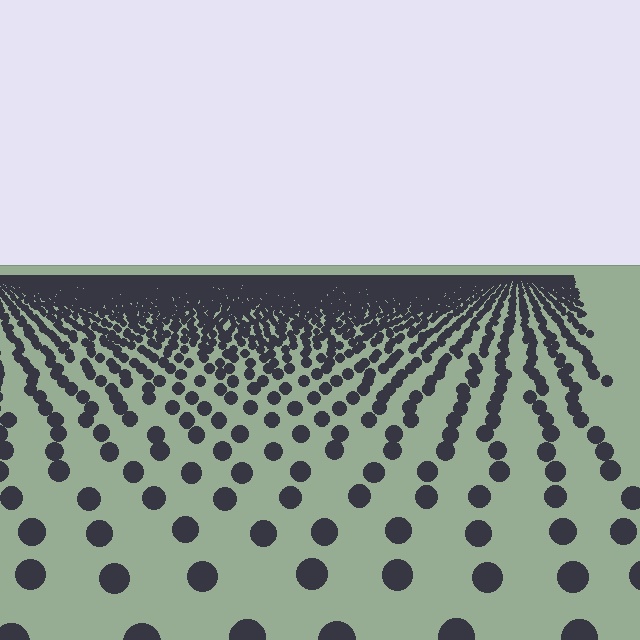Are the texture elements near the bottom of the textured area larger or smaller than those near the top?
Larger. Near the bottom, elements are closer to the viewer and appear at a bigger on-screen size.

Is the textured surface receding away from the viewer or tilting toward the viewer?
The surface is receding away from the viewer. Texture elements get smaller and denser toward the top.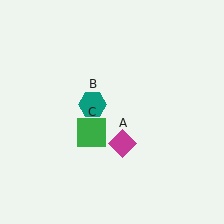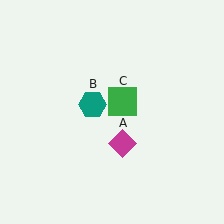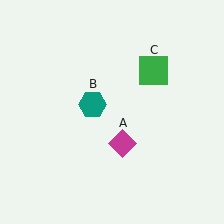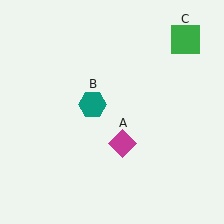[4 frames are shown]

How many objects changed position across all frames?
1 object changed position: green square (object C).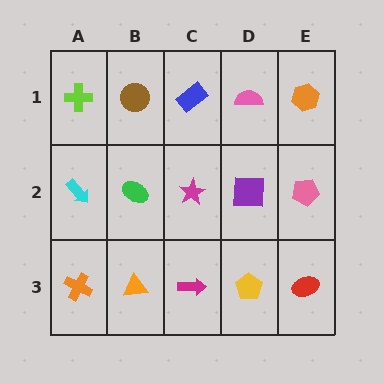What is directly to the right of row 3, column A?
An orange triangle.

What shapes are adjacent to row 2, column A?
A lime cross (row 1, column A), an orange cross (row 3, column A), a green ellipse (row 2, column B).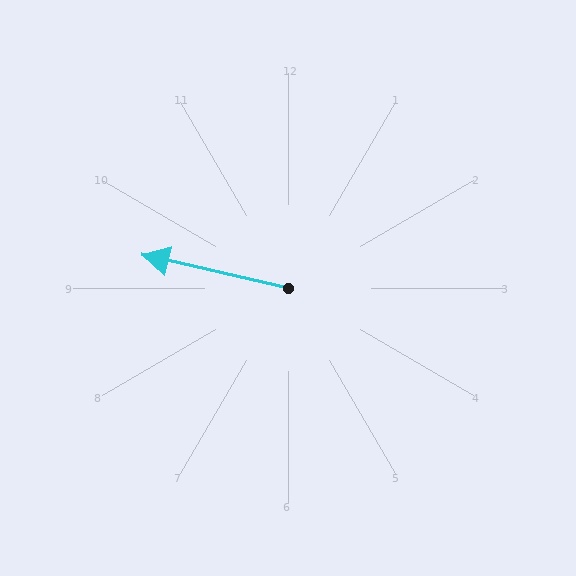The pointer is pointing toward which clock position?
Roughly 9 o'clock.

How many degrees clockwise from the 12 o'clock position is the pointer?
Approximately 283 degrees.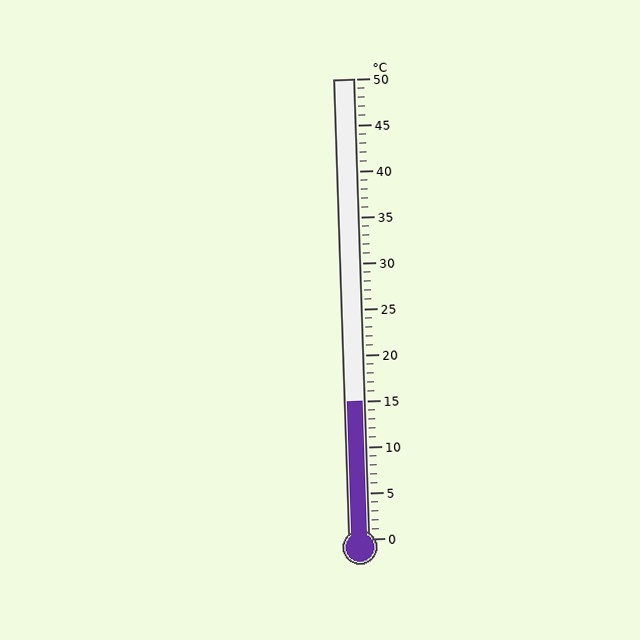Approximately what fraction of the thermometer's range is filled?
The thermometer is filled to approximately 30% of its range.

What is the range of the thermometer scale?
The thermometer scale ranges from 0°C to 50°C.